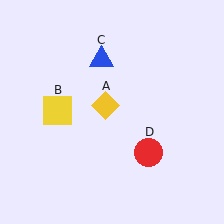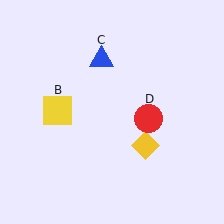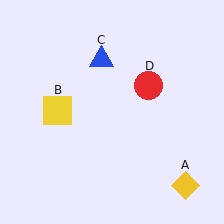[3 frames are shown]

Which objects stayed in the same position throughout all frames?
Yellow square (object B) and blue triangle (object C) remained stationary.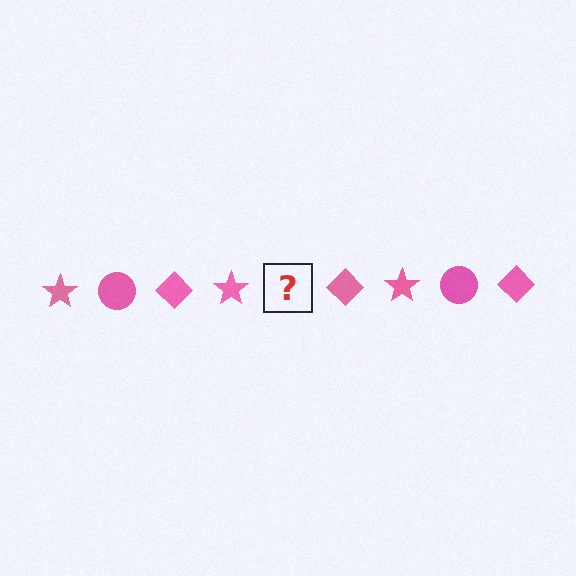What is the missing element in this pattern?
The missing element is a pink circle.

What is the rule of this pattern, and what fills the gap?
The rule is that the pattern cycles through star, circle, diamond shapes in pink. The gap should be filled with a pink circle.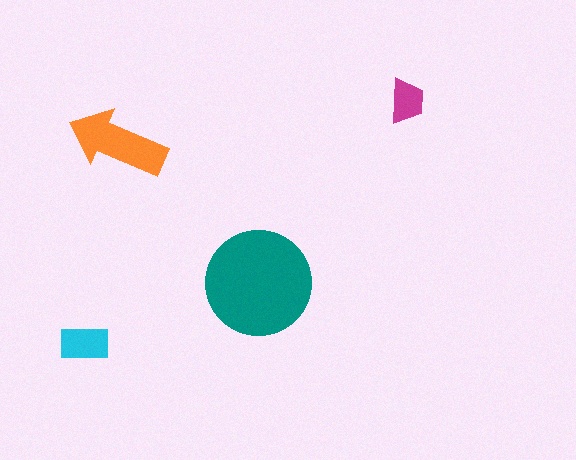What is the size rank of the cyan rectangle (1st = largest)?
3rd.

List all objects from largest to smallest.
The teal circle, the orange arrow, the cyan rectangle, the magenta trapezoid.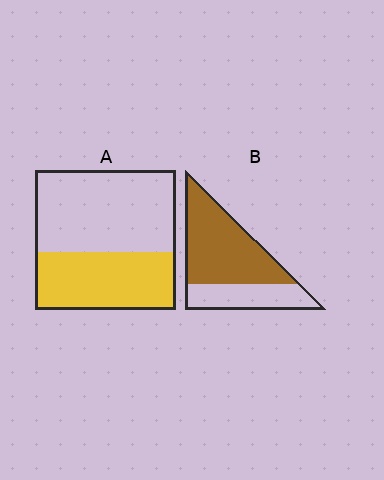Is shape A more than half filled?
No.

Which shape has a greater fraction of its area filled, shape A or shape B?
Shape B.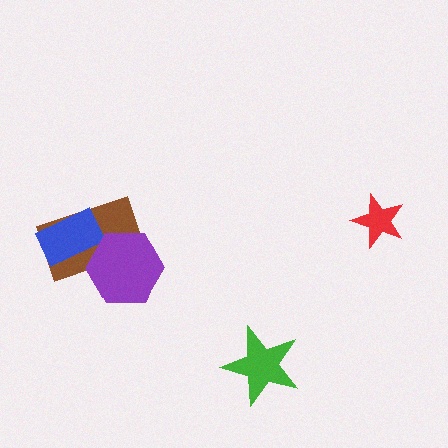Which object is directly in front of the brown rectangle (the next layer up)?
The blue rectangle is directly in front of the brown rectangle.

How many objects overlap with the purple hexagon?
2 objects overlap with the purple hexagon.